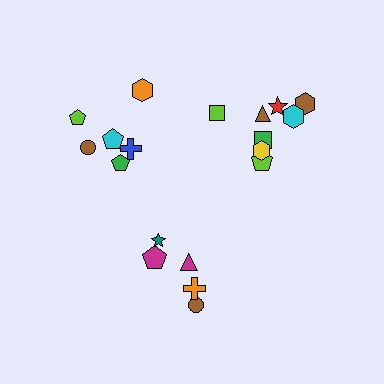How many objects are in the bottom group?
There are 5 objects.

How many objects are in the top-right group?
There are 8 objects.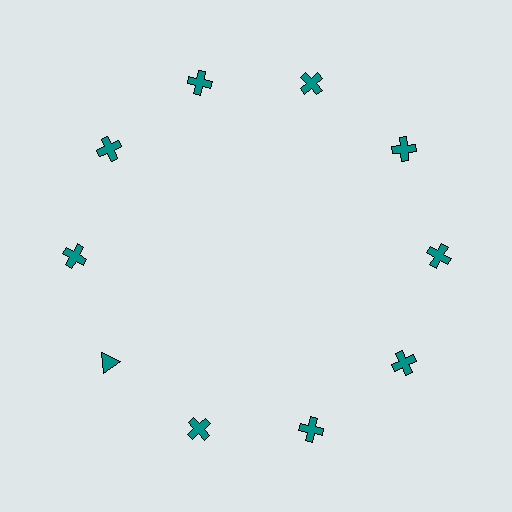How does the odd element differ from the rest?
It has a different shape: triangle instead of cross.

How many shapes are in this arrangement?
There are 10 shapes arranged in a ring pattern.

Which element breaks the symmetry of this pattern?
The teal triangle at roughly the 8 o'clock position breaks the symmetry. All other shapes are teal crosses.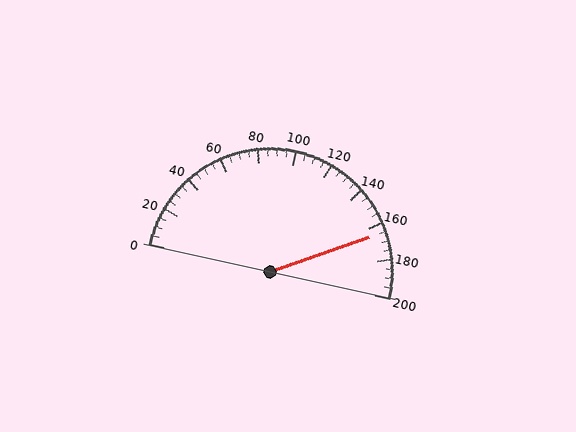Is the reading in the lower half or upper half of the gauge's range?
The reading is in the upper half of the range (0 to 200).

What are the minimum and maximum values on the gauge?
The gauge ranges from 0 to 200.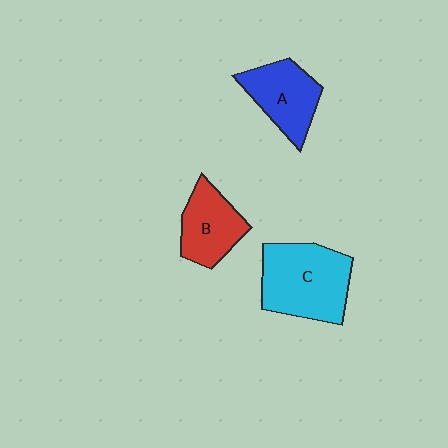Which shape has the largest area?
Shape C (cyan).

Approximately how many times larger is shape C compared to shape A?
Approximately 1.5 times.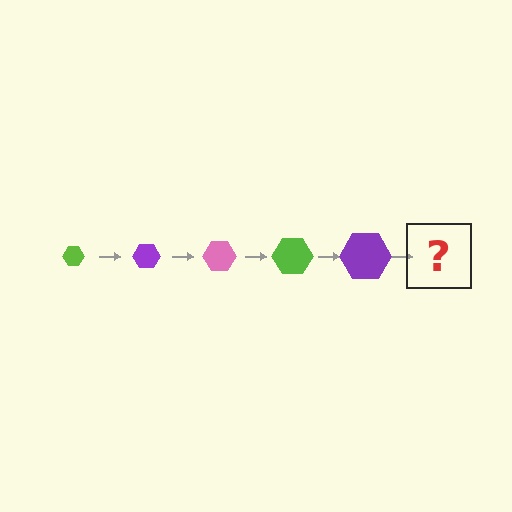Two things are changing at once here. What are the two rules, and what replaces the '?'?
The two rules are that the hexagon grows larger each step and the color cycles through lime, purple, and pink. The '?' should be a pink hexagon, larger than the previous one.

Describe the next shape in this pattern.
It should be a pink hexagon, larger than the previous one.